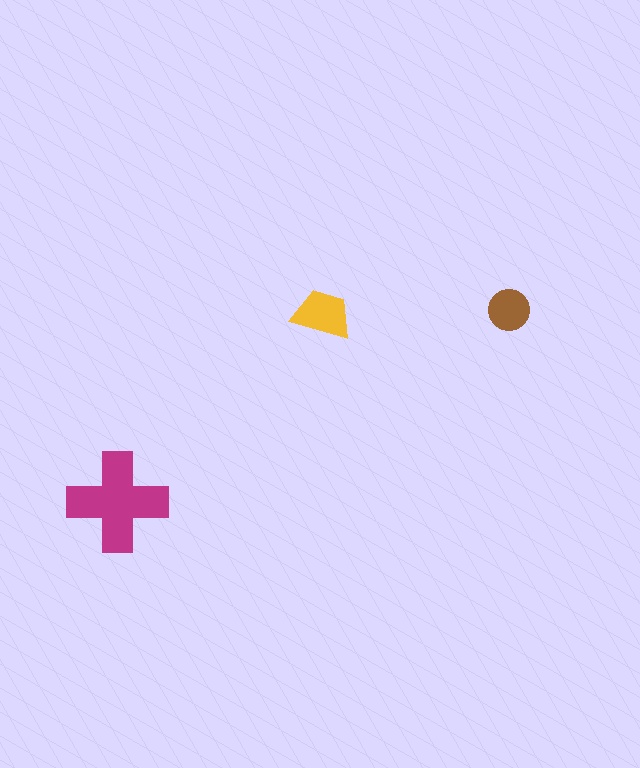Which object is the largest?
The magenta cross.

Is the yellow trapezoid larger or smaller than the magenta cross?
Smaller.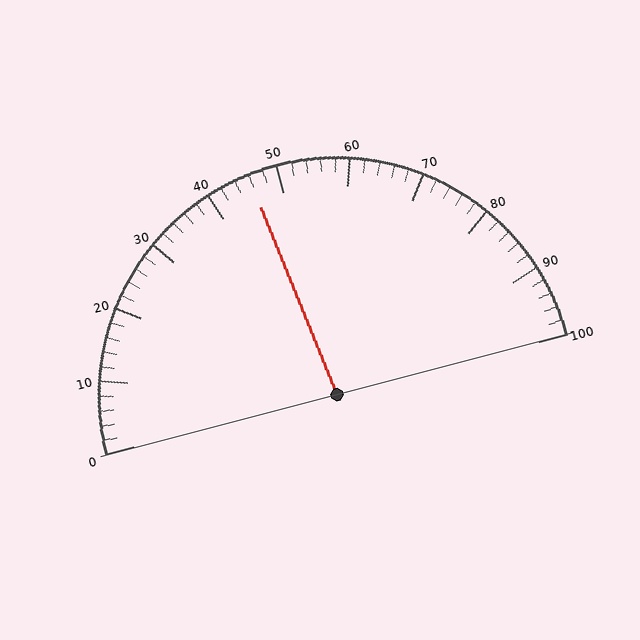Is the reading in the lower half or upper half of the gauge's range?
The reading is in the lower half of the range (0 to 100).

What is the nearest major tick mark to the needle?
The nearest major tick mark is 50.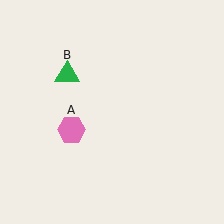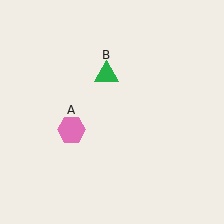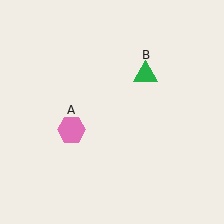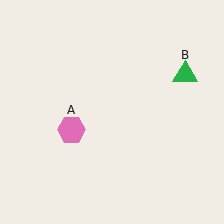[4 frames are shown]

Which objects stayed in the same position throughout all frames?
Pink hexagon (object A) remained stationary.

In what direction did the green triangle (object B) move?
The green triangle (object B) moved right.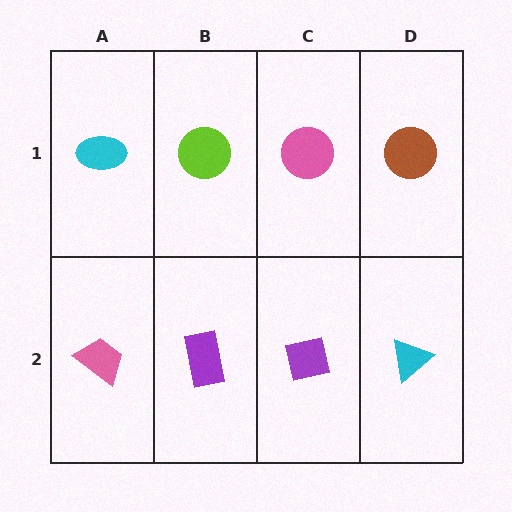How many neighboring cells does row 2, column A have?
2.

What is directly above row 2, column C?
A pink circle.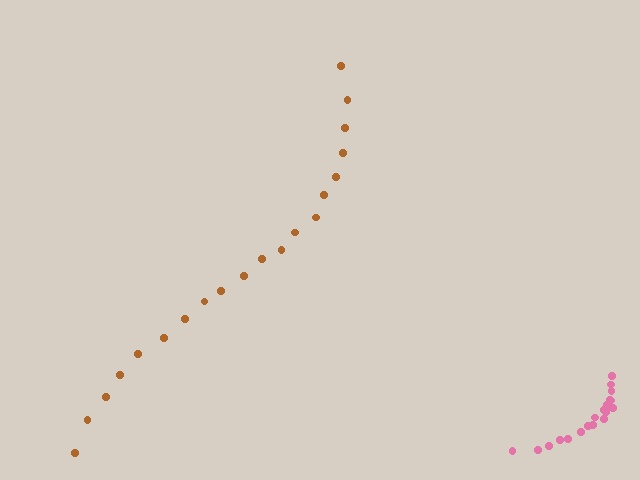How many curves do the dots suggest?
There are 2 distinct paths.